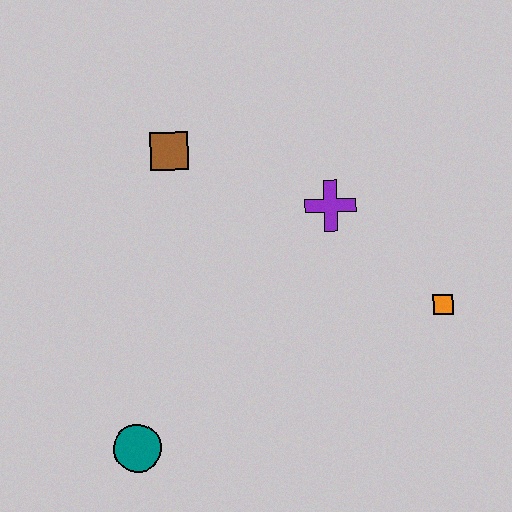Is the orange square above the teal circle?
Yes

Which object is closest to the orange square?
The purple cross is closest to the orange square.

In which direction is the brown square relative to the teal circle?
The brown square is above the teal circle.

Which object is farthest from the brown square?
The orange square is farthest from the brown square.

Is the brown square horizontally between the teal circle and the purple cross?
Yes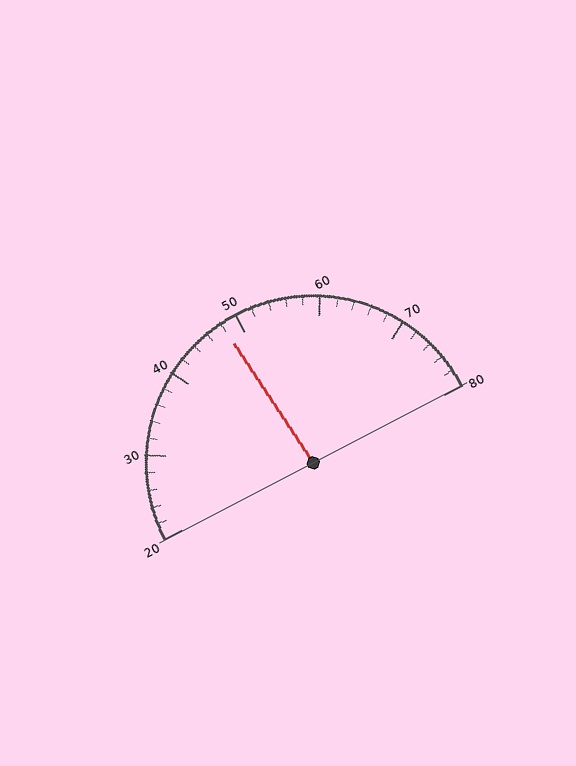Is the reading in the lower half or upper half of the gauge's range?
The reading is in the lower half of the range (20 to 80).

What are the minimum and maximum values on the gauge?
The gauge ranges from 20 to 80.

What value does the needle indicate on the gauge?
The needle indicates approximately 48.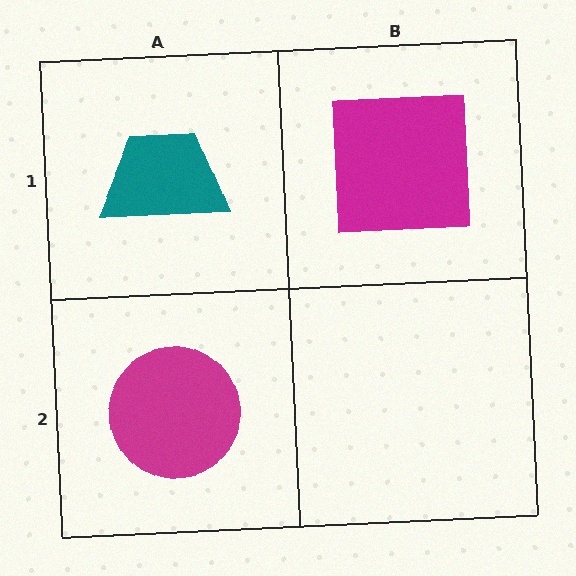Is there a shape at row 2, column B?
No, that cell is empty.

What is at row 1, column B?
A magenta square.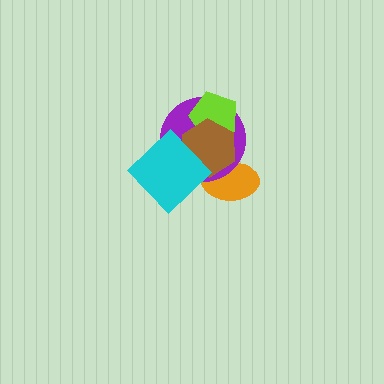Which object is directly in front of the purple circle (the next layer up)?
The lime pentagon is directly in front of the purple circle.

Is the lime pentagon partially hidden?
Yes, it is partially covered by another shape.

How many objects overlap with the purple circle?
4 objects overlap with the purple circle.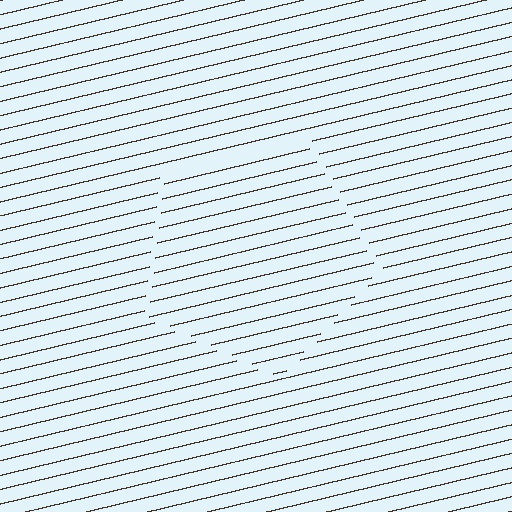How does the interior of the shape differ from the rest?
The interior of the shape contains the same grating, shifted by half a period — the contour is defined by the phase discontinuity where line-ends from the inner and outer gratings abut.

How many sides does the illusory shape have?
5 sides — the line-ends trace a pentagon.